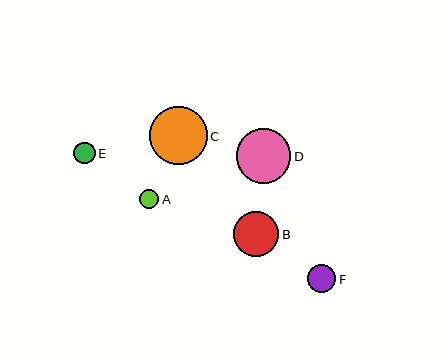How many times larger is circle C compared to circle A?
Circle C is approximately 3.1 times the size of circle A.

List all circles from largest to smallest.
From largest to smallest: C, D, B, F, E, A.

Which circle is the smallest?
Circle A is the smallest with a size of approximately 19 pixels.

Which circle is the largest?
Circle C is the largest with a size of approximately 58 pixels.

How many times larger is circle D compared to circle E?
Circle D is approximately 2.5 times the size of circle E.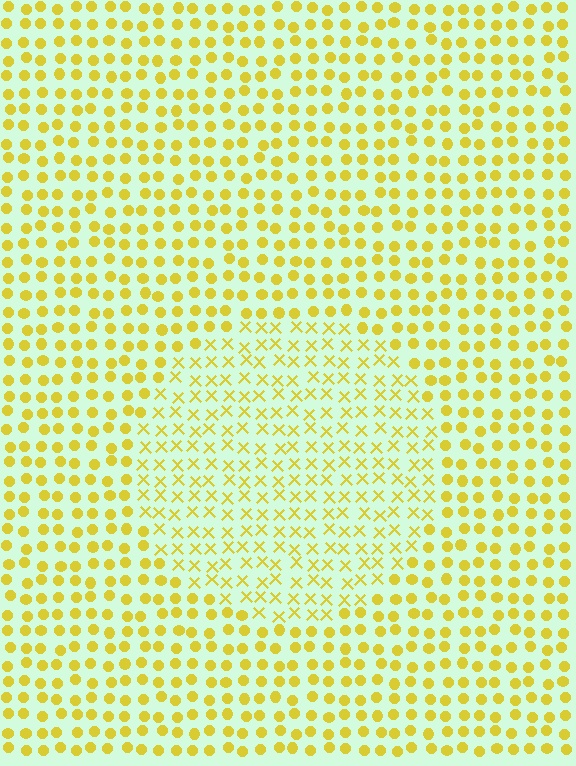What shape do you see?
I see a circle.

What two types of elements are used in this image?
The image uses X marks inside the circle region and circles outside it.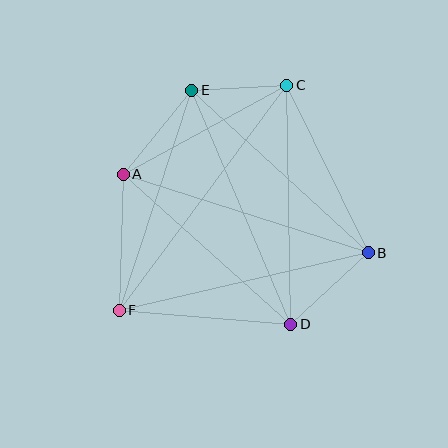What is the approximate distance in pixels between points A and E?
The distance between A and E is approximately 109 pixels.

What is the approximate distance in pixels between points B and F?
The distance between B and F is approximately 256 pixels.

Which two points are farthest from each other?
Points C and F are farthest from each other.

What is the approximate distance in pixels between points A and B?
The distance between A and B is approximately 258 pixels.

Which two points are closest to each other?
Points C and E are closest to each other.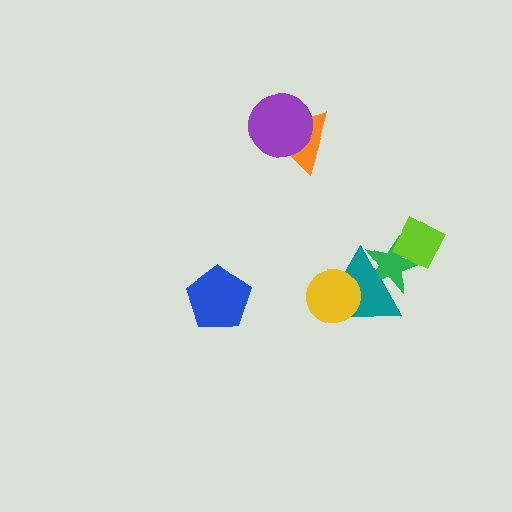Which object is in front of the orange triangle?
The purple circle is in front of the orange triangle.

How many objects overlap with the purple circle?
1 object overlaps with the purple circle.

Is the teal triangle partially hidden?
Yes, it is partially covered by another shape.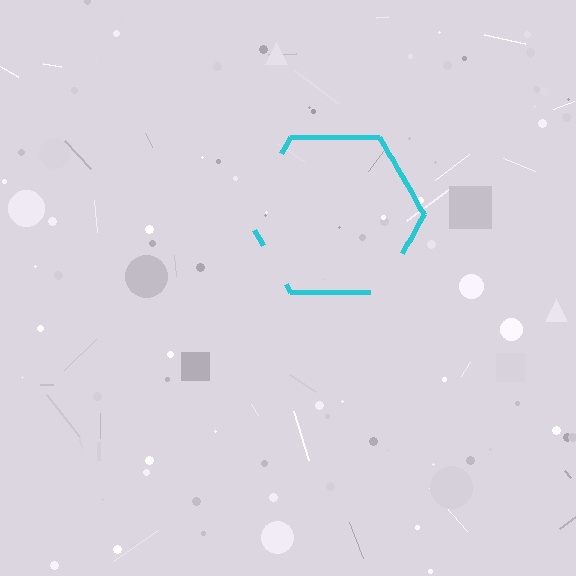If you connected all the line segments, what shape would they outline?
They would outline a hexagon.